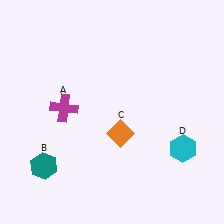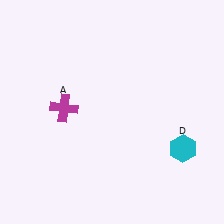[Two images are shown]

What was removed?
The teal hexagon (B), the orange diamond (C) were removed in Image 2.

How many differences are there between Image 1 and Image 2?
There are 2 differences between the two images.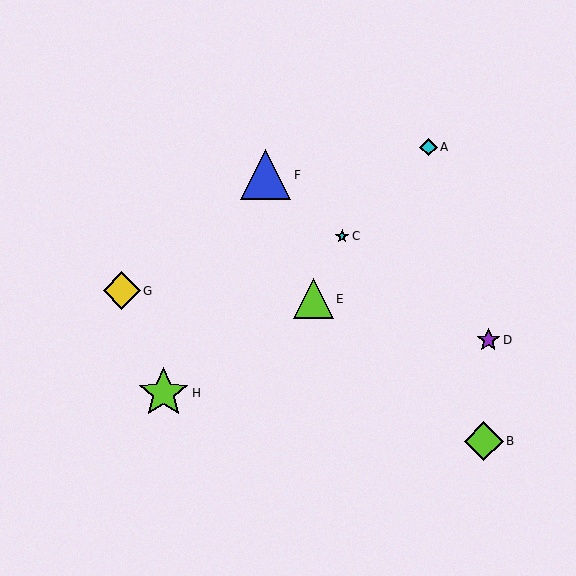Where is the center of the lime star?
The center of the lime star is at (163, 393).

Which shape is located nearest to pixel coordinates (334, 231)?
The cyan star (labeled C) at (342, 236) is nearest to that location.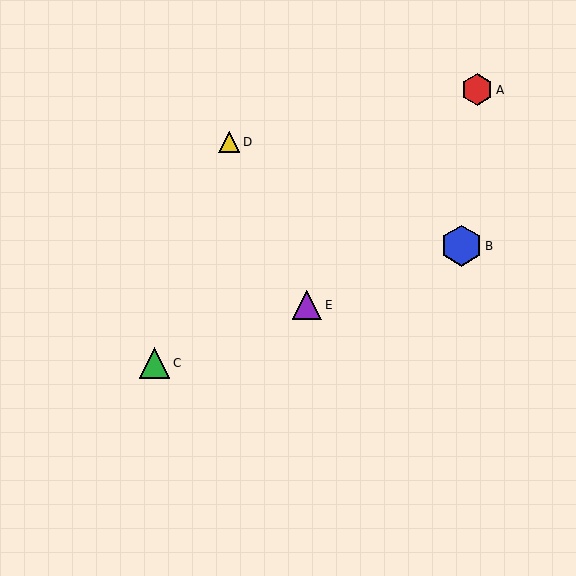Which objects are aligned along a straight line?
Objects B, C, E are aligned along a straight line.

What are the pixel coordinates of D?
Object D is at (229, 142).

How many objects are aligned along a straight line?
3 objects (B, C, E) are aligned along a straight line.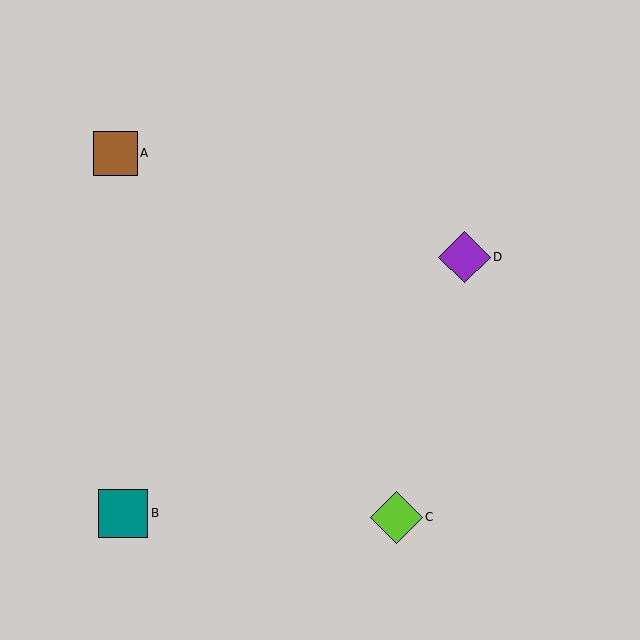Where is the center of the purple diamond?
The center of the purple diamond is at (464, 257).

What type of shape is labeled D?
Shape D is a purple diamond.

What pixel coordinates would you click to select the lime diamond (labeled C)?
Click at (396, 517) to select the lime diamond C.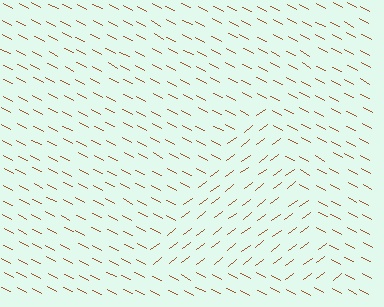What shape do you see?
I see a triangle.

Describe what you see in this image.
The image is filled with small brown line segments. A triangle region in the image has lines oriented differently from the surrounding lines, creating a visible texture boundary.